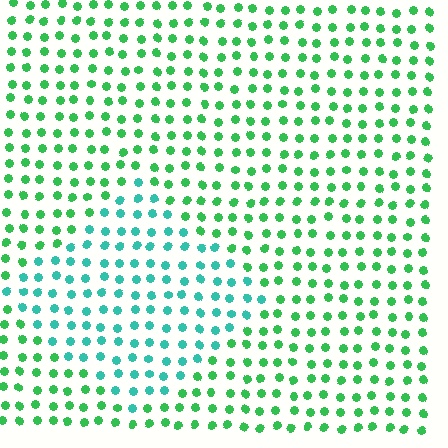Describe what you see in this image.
The image is filled with small green elements in a uniform arrangement. A diamond-shaped region is visible where the elements are tinted to a slightly different hue, forming a subtle color boundary.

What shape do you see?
I see a diamond.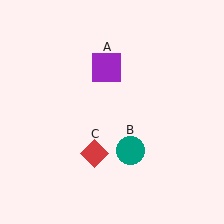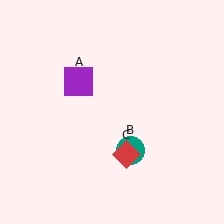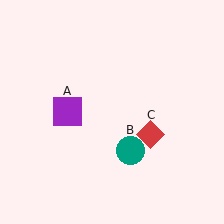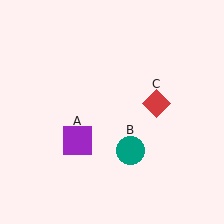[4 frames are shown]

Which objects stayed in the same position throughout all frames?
Teal circle (object B) remained stationary.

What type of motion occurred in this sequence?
The purple square (object A), red diamond (object C) rotated counterclockwise around the center of the scene.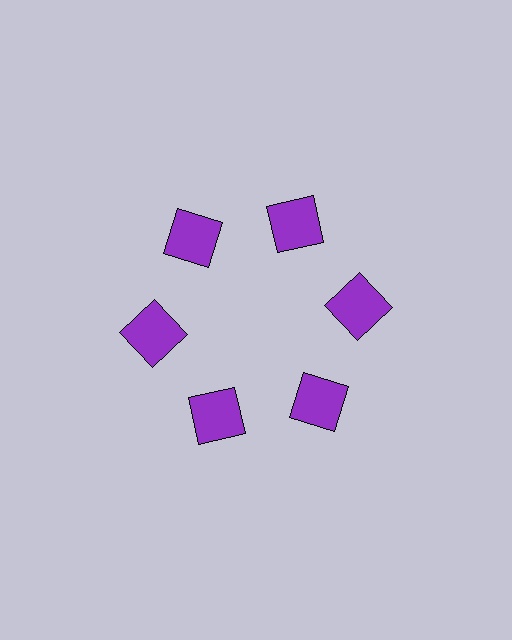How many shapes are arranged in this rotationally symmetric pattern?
There are 6 shapes, arranged in 6 groups of 1.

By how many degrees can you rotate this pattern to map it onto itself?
The pattern maps onto itself every 60 degrees of rotation.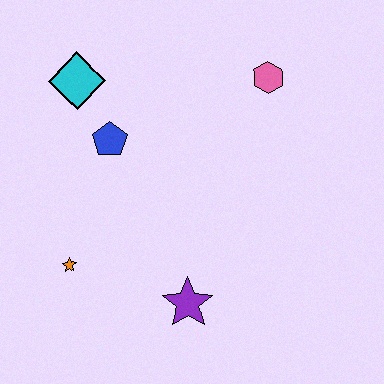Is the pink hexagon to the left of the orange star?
No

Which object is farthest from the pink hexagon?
The orange star is farthest from the pink hexagon.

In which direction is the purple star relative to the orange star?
The purple star is to the right of the orange star.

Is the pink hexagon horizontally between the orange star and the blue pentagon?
No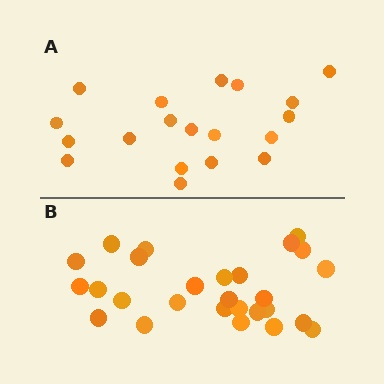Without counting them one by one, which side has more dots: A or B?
Region B (the bottom region) has more dots.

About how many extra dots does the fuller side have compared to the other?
Region B has roughly 8 or so more dots than region A.